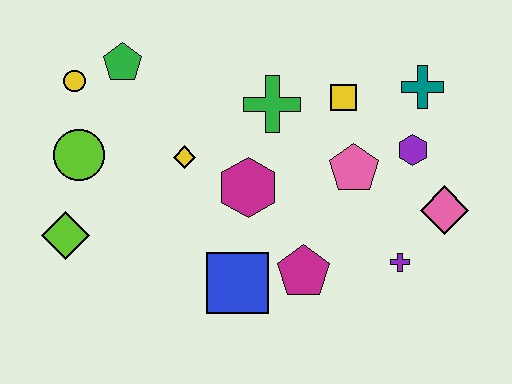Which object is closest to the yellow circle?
The green pentagon is closest to the yellow circle.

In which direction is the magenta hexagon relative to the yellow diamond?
The magenta hexagon is to the right of the yellow diamond.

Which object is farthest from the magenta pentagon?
The yellow circle is farthest from the magenta pentagon.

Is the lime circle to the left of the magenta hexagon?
Yes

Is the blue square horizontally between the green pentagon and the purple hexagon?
Yes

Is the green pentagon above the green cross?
Yes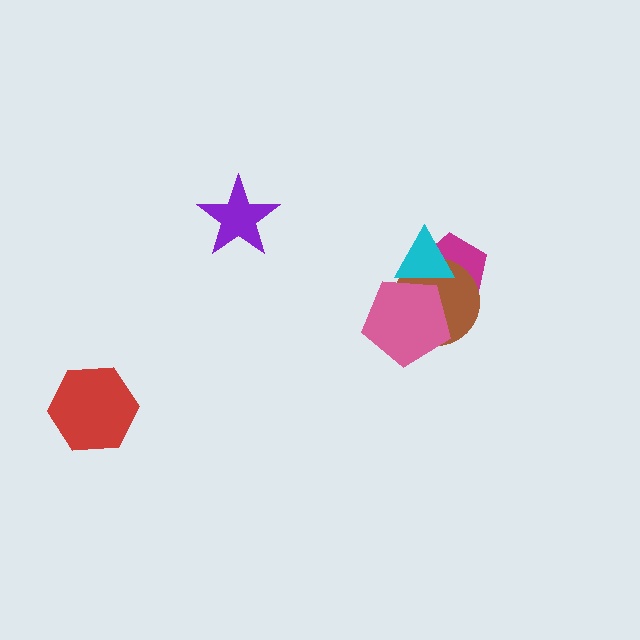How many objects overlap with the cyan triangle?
3 objects overlap with the cyan triangle.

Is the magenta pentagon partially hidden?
Yes, it is partially covered by another shape.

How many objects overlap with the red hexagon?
0 objects overlap with the red hexagon.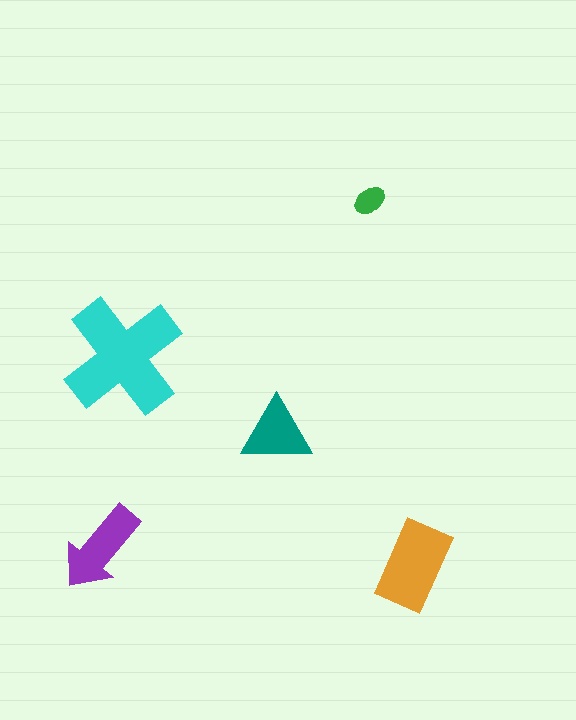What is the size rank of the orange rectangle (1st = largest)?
2nd.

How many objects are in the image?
There are 5 objects in the image.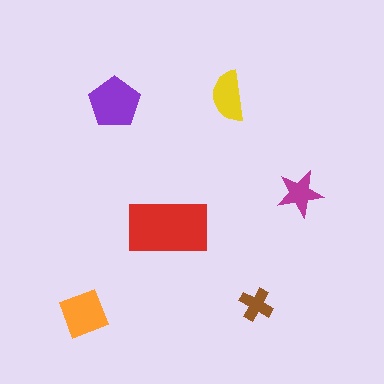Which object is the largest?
The red rectangle.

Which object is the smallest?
The brown cross.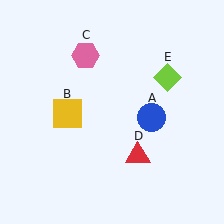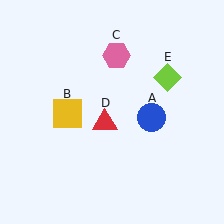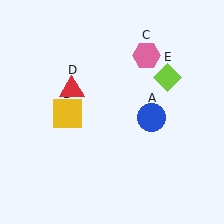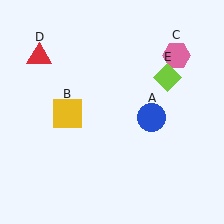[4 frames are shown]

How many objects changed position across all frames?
2 objects changed position: pink hexagon (object C), red triangle (object D).